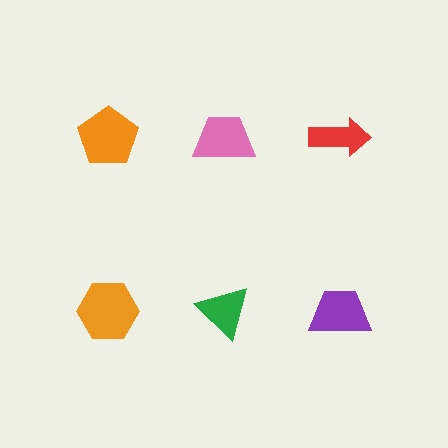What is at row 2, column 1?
An orange hexagon.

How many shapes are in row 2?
3 shapes.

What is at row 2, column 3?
A purple trapezoid.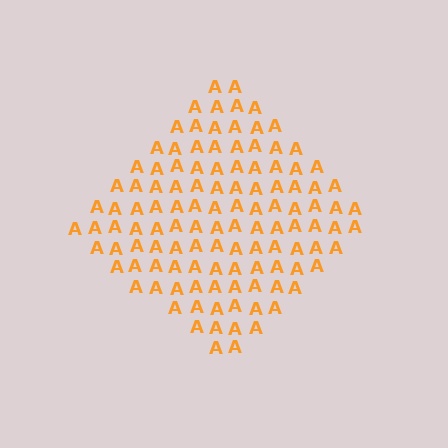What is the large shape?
The large shape is a diamond.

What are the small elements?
The small elements are letter A's.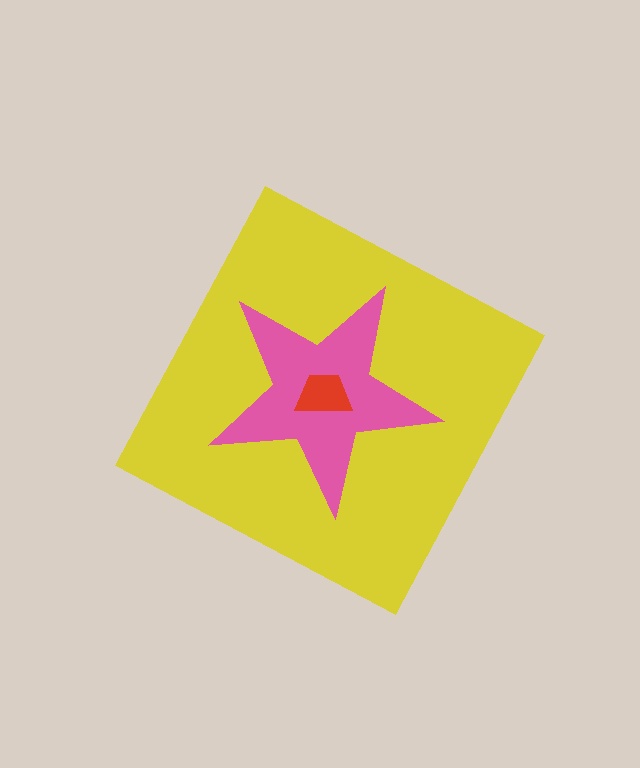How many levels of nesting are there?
3.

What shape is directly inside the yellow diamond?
The pink star.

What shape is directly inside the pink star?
The red trapezoid.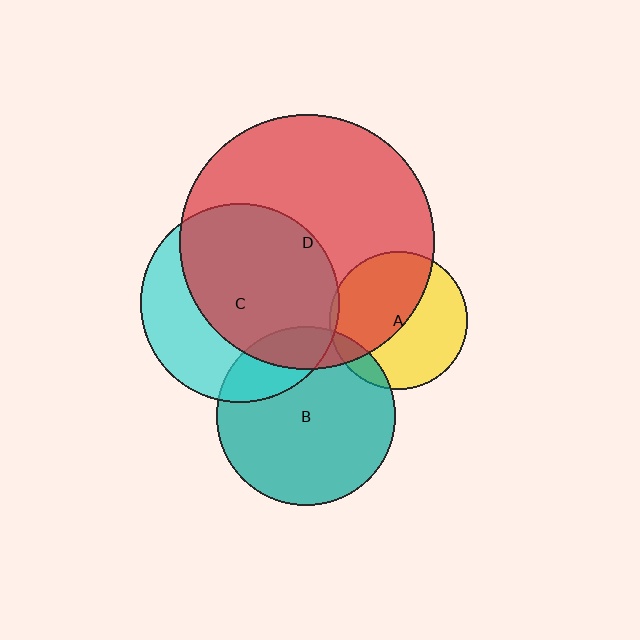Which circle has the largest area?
Circle D (red).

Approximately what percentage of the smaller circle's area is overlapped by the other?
Approximately 20%.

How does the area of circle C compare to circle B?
Approximately 1.2 times.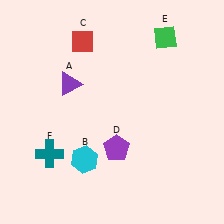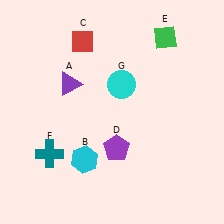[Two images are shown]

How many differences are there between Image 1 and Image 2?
There is 1 difference between the two images.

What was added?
A cyan circle (G) was added in Image 2.